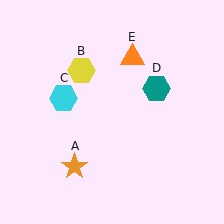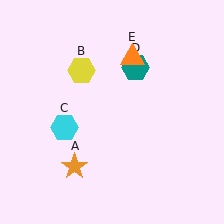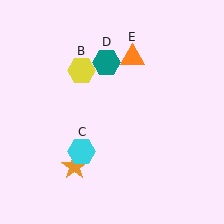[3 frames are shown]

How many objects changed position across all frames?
2 objects changed position: cyan hexagon (object C), teal hexagon (object D).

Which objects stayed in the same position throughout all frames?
Orange star (object A) and yellow hexagon (object B) and orange triangle (object E) remained stationary.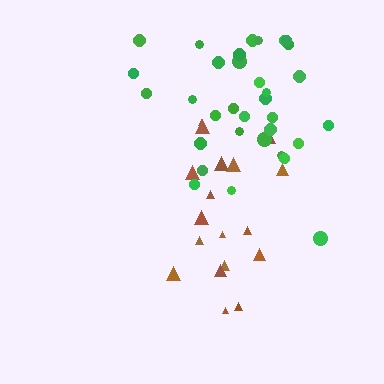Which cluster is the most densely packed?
Green.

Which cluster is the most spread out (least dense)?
Brown.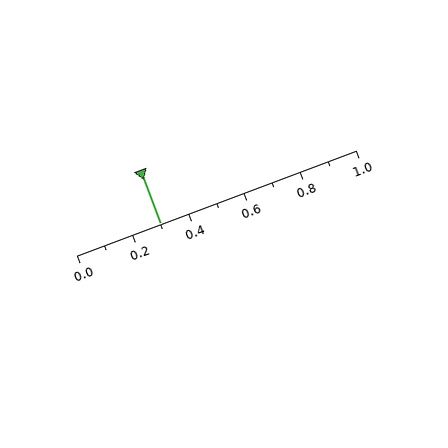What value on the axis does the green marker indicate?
The marker indicates approximately 0.3.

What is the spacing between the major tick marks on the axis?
The major ticks are spaced 0.2 apart.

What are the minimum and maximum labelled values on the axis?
The axis runs from 0.0 to 1.0.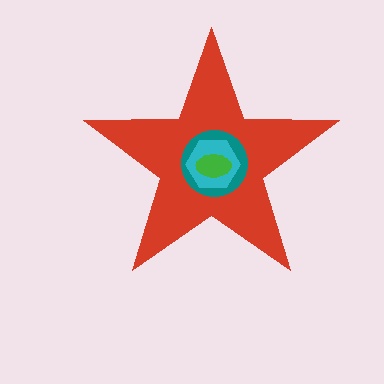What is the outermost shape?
The red star.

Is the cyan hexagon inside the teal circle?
Yes.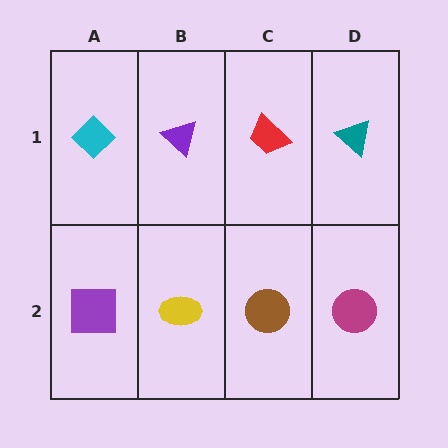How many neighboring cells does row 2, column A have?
2.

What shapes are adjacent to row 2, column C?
A red trapezoid (row 1, column C), a yellow ellipse (row 2, column B), a magenta circle (row 2, column D).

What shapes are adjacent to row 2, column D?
A teal triangle (row 1, column D), a brown circle (row 2, column C).